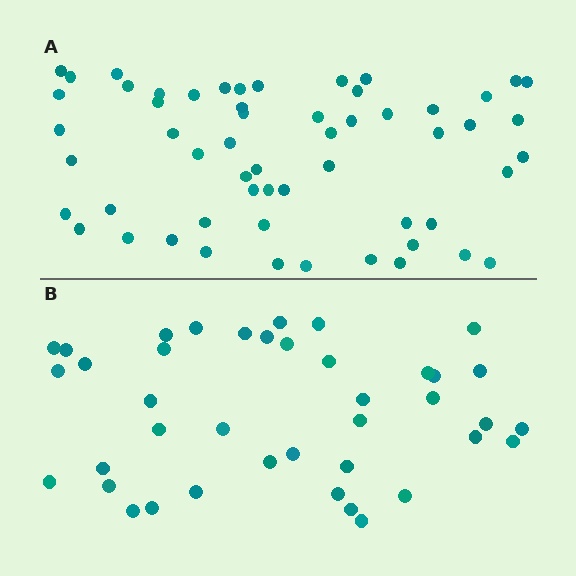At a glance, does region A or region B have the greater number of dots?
Region A (the top region) has more dots.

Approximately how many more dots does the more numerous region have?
Region A has approximately 15 more dots than region B.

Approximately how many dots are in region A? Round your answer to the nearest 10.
About 60 dots. (The exact count is 57, which rounds to 60.)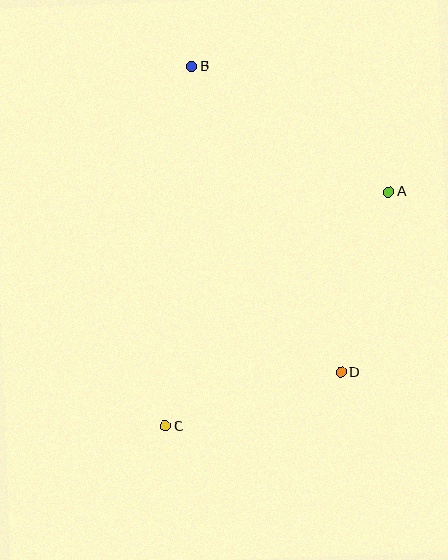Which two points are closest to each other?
Points C and D are closest to each other.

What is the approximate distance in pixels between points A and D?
The distance between A and D is approximately 186 pixels.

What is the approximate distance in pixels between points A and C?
The distance between A and C is approximately 323 pixels.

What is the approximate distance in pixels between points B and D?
The distance between B and D is approximately 341 pixels.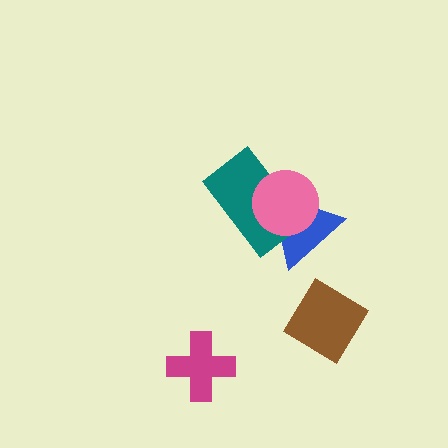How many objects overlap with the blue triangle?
2 objects overlap with the blue triangle.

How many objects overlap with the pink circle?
2 objects overlap with the pink circle.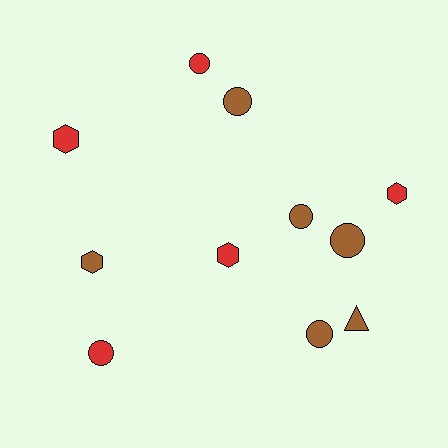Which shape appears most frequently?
Circle, with 6 objects.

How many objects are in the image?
There are 11 objects.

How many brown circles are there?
There are 4 brown circles.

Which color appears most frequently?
Brown, with 6 objects.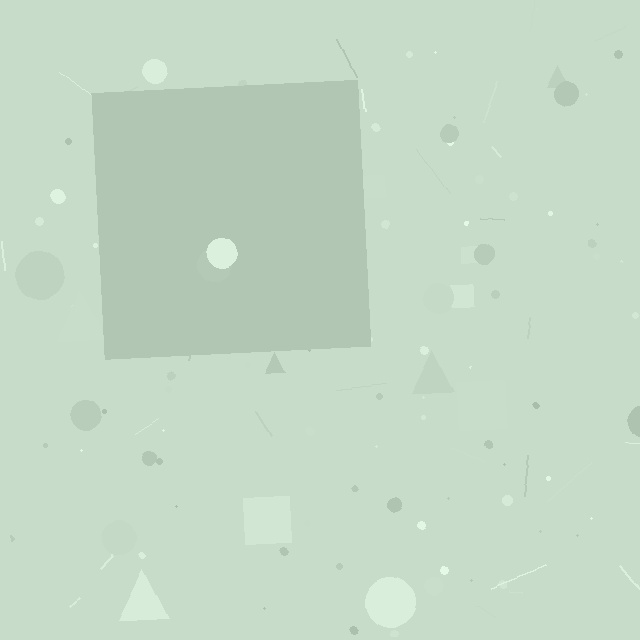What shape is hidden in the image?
A square is hidden in the image.